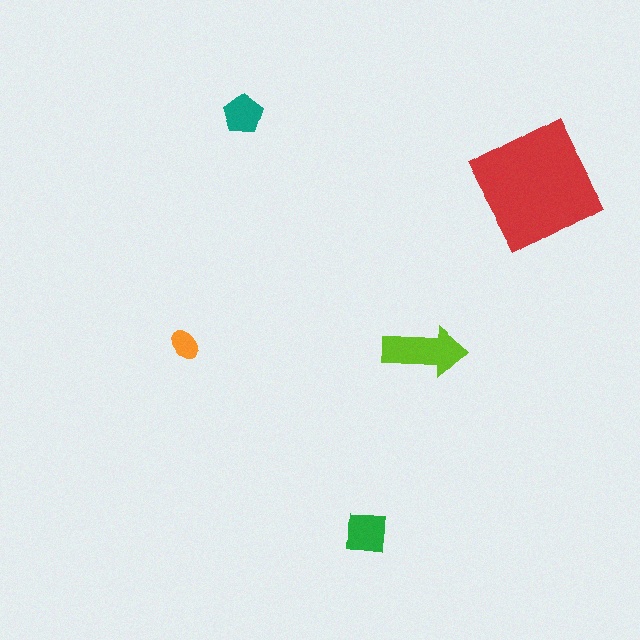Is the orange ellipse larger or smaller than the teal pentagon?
Smaller.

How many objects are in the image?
There are 5 objects in the image.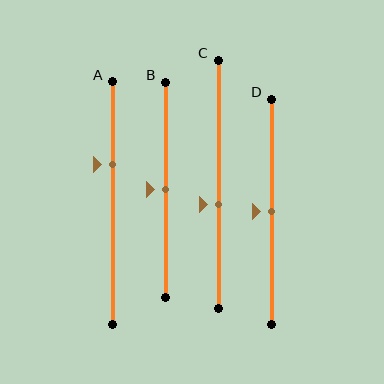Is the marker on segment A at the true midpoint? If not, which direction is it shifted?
No, the marker on segment A is shifted upward by about 16% of the segment length.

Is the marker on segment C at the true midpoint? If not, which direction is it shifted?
No, the marker on segment C is shifted downward by about 8% of the segment length.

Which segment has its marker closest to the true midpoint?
Segment B has its marker closest to the true midpoint.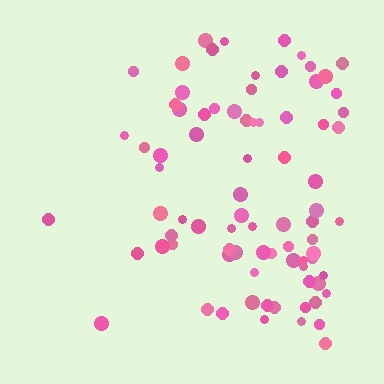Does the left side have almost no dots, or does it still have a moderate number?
Still a moderate number, just noticeably fewer than the right.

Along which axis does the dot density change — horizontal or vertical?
Horizontal.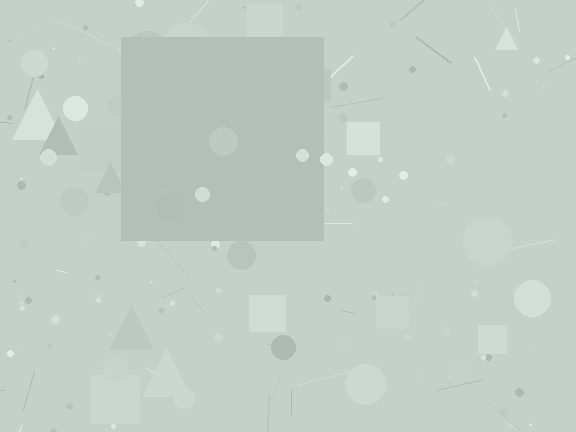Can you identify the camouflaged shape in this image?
The camouflaged shape is a square.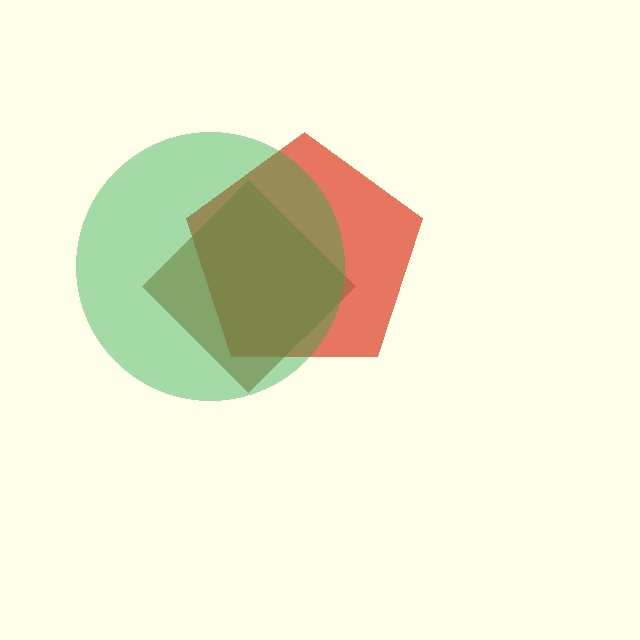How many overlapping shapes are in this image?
There are 3 overlapping shapes in the image.